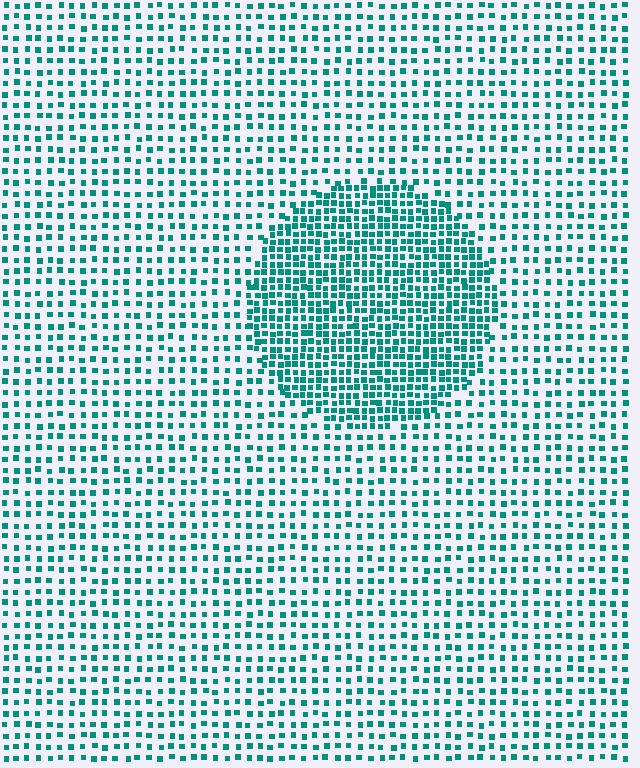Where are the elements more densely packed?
The elements are more densely packed inside the circle boundary.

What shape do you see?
I see a circle.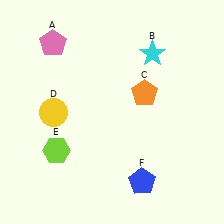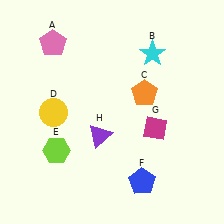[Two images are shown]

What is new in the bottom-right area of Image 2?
A magenta diamond (G) was added in the bottom-right area of Image 2.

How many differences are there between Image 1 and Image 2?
There are 2 differences between the two images.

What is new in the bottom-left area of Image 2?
A purple triangle (H) was added in the bottom-left area of Image 2.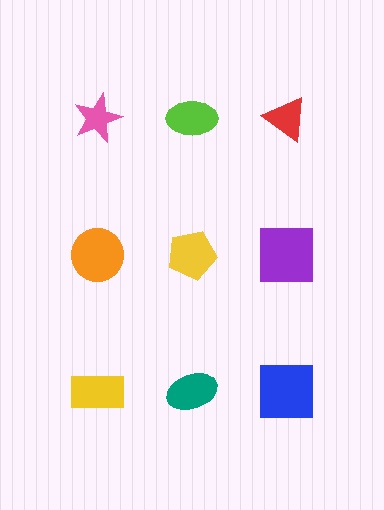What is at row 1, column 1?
A pink star.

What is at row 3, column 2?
A teal ellipse.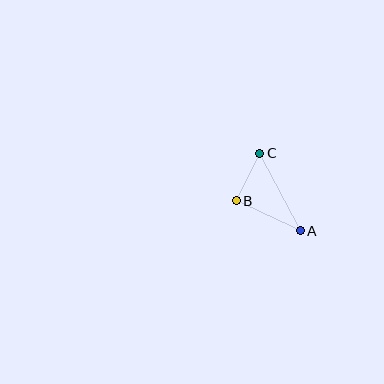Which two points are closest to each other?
Points B and C are closest to each other.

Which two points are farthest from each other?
Points A and C are farthest from each other.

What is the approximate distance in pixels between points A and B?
The distance between A and B is approximately 71 pixels.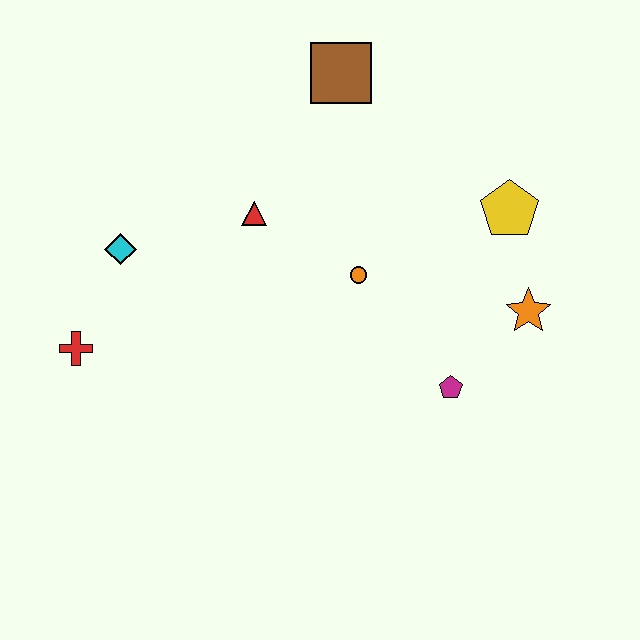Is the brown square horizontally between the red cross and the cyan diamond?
No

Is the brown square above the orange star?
Yes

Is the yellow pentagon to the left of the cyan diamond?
No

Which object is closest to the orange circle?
The red triangle is closest to the orange circle.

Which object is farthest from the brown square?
The red cross is farthest from the brown square.